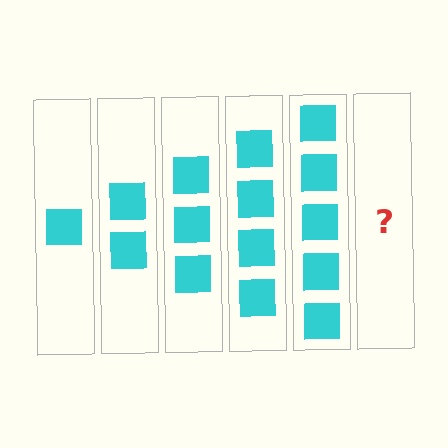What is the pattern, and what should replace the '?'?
The pattern is that each step adds one more square. The '?' should be 6 squares.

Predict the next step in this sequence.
The next step is 6 squares.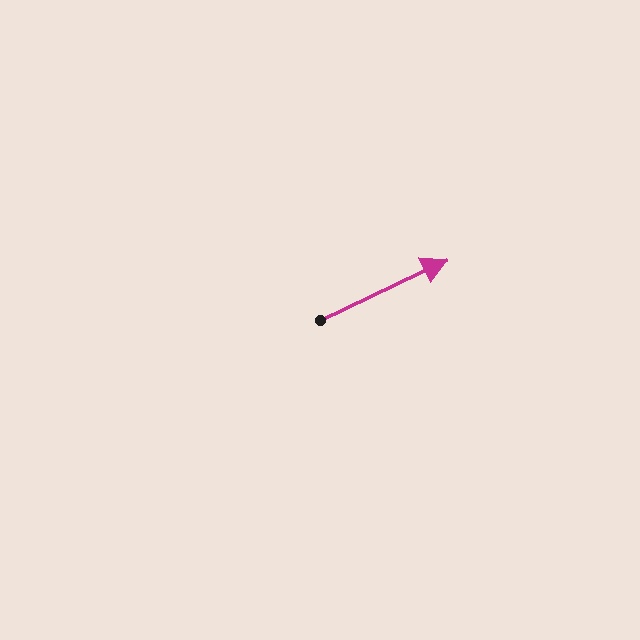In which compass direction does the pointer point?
Northeast.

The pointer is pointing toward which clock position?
Roughly 2 o'clock.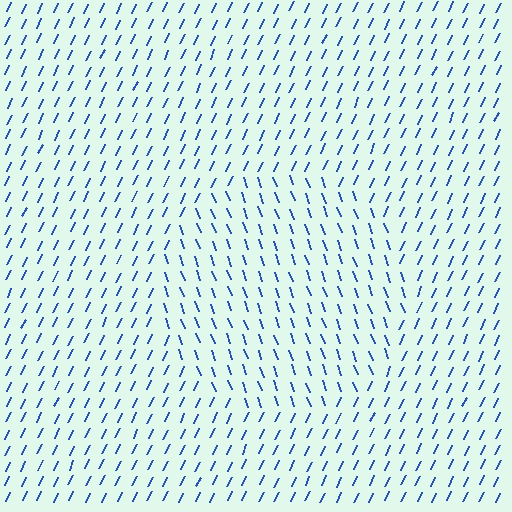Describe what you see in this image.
The image is filled with small blue line segments. A circle region in the image has lines oriented differently from the surrounding lines, creating a visible texture boundary.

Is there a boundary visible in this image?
Yes, there is a texture boundary formed by a change in line orientation.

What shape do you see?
I see a circle.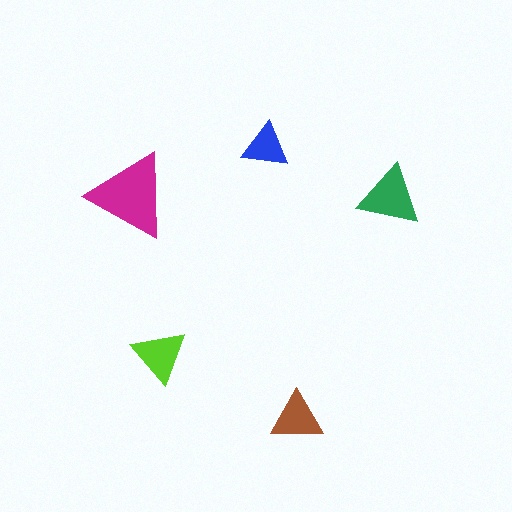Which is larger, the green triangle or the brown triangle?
The green one.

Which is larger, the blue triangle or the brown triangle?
The brown one.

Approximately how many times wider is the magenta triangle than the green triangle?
About 1.5 times wider.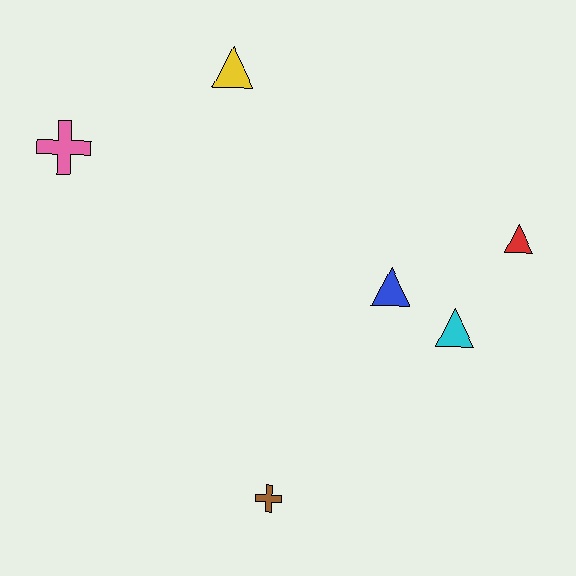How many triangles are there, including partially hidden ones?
There are 4 triangles.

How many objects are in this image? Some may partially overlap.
There are 6 objects.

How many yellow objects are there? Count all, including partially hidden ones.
There is 1 yellow object.